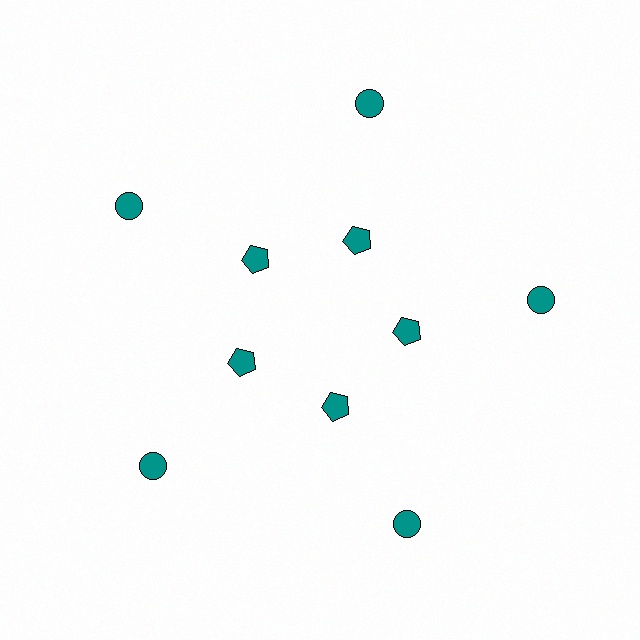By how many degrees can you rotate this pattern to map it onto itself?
The pattern maps onto itself every 72 degrees of rotation.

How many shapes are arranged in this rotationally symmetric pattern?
There are 10 shapes, arranged in 5 groups of 2.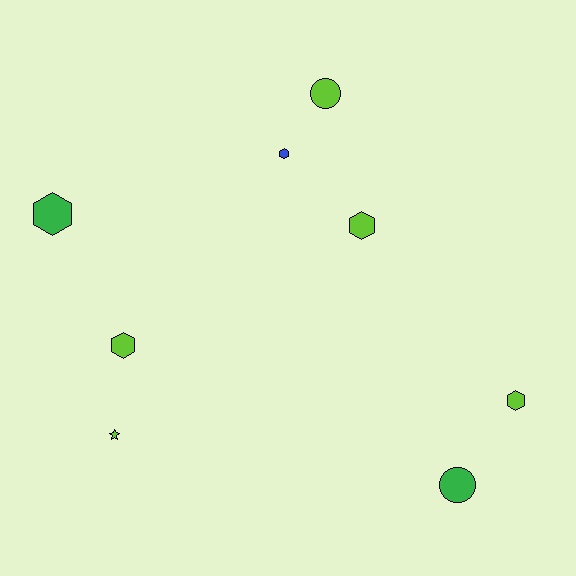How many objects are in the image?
There are 8 objects.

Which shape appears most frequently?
Hexagon, with 5 objects.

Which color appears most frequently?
Lime, with 5 objects.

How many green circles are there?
There is 1 green circle.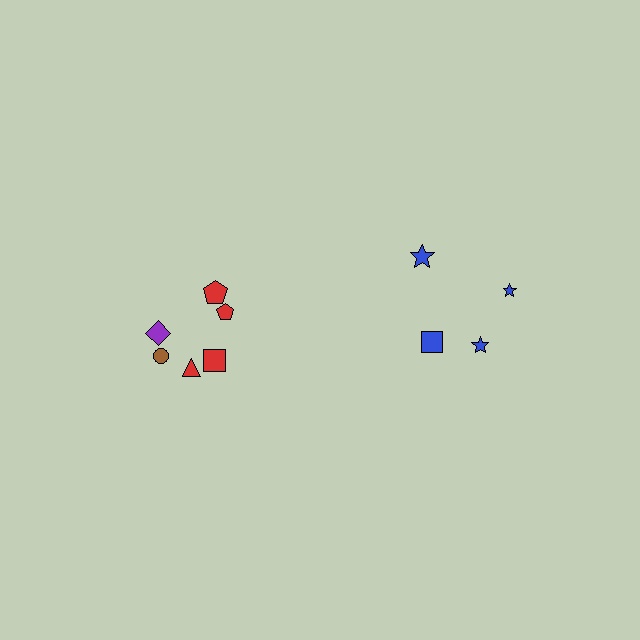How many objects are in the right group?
There are 4 objects.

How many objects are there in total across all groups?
There are 10 objects.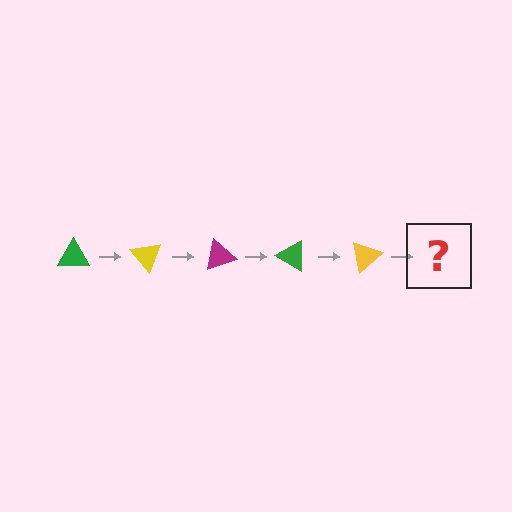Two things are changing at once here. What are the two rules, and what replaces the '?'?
The two rules are that it rotates 50 degrees each step and the color cycles through green, yellow, and magenta. The '?' should be a magenta triangle, rotated 250 degrees from the start.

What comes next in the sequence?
The next element should be a magenta triangle, rotated 250 degrees from the start.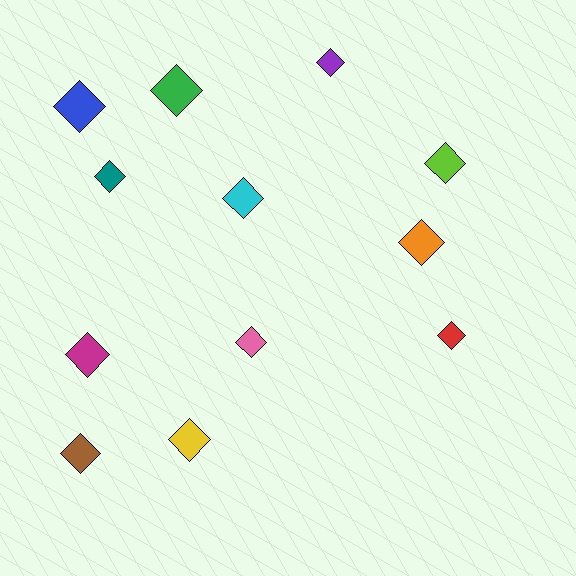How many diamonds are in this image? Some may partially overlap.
There are 12 diamonds.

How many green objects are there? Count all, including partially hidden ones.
There is 1 green object.